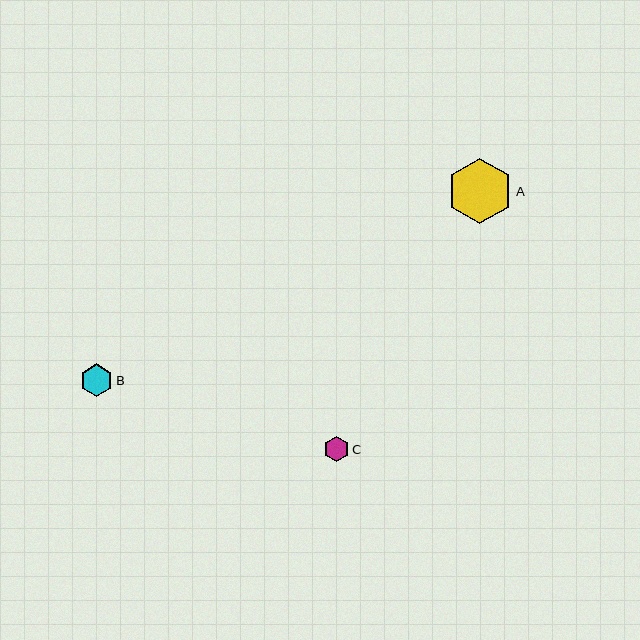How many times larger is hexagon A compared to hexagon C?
Hexagon A is approximately 2.6 times the size of hexagon C.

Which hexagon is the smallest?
Hexagon C is the smallest with a size of approximately 25 pixels.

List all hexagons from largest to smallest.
From largest to smallest: A, B, C.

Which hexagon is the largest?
Hexagon A is the largest with a size of approximately 66 pixels.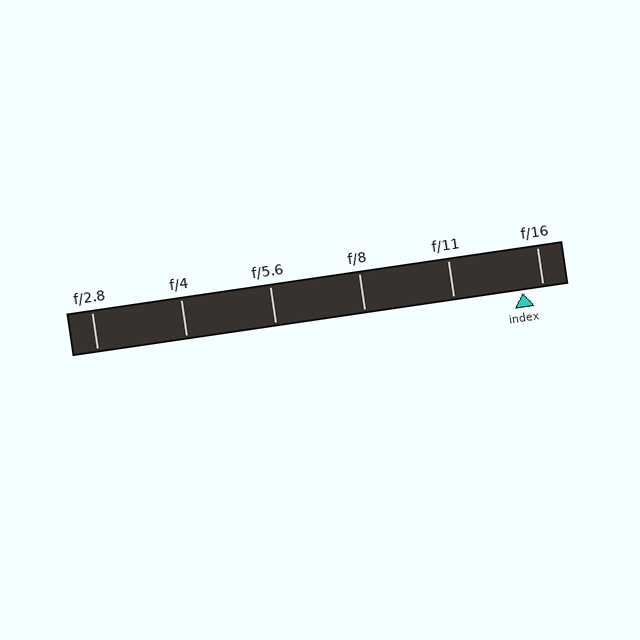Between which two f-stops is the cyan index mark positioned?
The index mark is between f/11 and f/16.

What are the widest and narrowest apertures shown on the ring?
The widest aperture shown is f/2.8 and the narrowest is f/16.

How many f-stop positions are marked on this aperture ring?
There are 6 f-stop positions marked.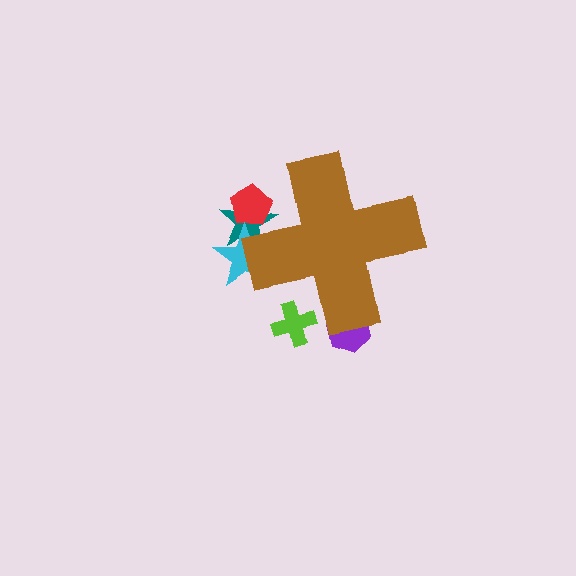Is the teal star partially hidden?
Yes, the teal star is partially hidden behind the brown cross.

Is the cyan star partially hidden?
Yes, the cyan star is partially hidden behind the brown cross.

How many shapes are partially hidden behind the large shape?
5 shapes are partially hidden.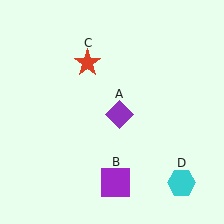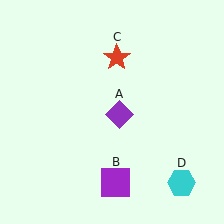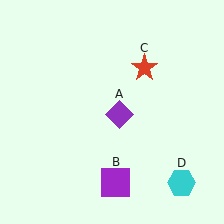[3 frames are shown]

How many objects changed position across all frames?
1 object changed position: red star (object C).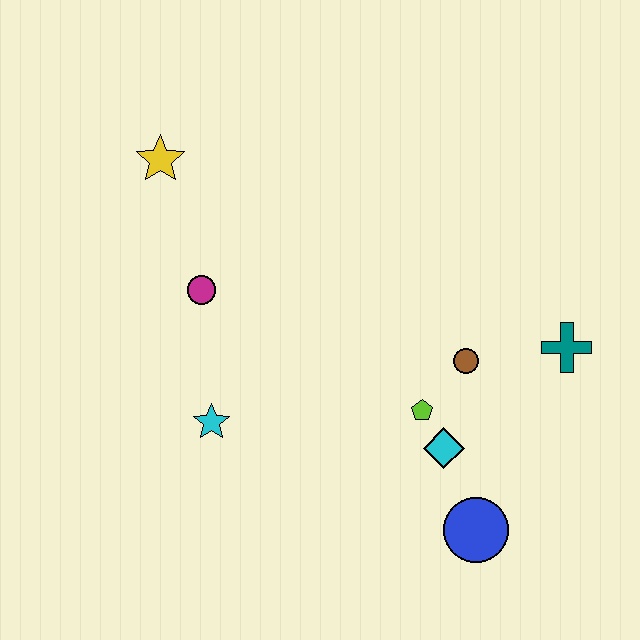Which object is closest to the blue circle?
The cyan diamond is closest to the blue circle.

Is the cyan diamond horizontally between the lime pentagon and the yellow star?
No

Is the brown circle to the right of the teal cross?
No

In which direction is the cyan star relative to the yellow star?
The cyan star is below the yellow star.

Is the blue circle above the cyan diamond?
No